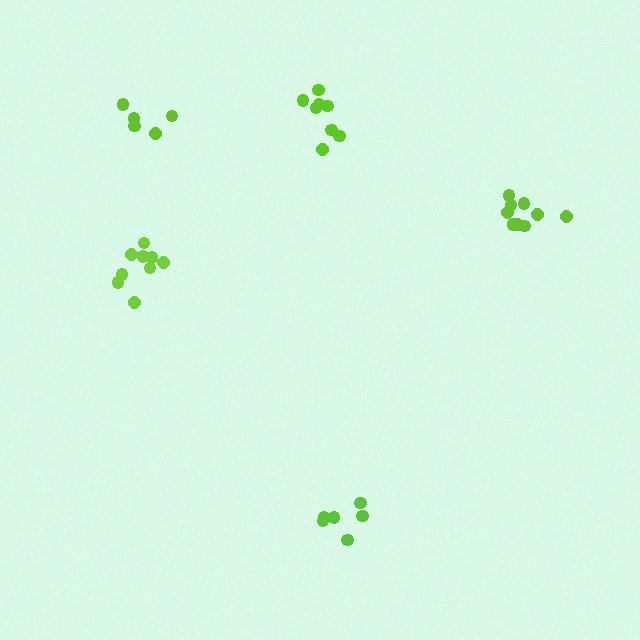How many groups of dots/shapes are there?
There are 5 groups.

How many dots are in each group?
Group 1: 5 dots, Group 2: 9 dots, Group 3: 9 dots, Group 4: 8 dots, Group 5: 6 dots (37 total).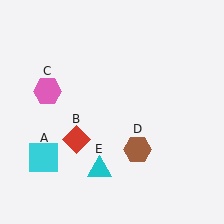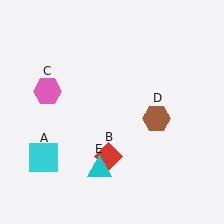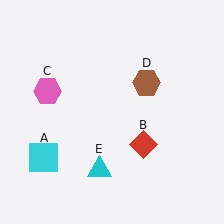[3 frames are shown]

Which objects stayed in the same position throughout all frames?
Cyan square (object A) and pink hexagon (object C) and cyan triangle (object E) remained stationary.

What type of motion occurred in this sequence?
The red diamond (object B), brown hexagon (object D) rotated counterclockwise around the center of the scene.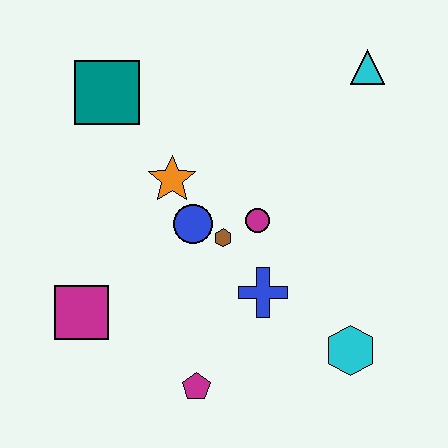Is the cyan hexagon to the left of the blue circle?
No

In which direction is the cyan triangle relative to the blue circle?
The cyan triangle is to the right of the blue circle.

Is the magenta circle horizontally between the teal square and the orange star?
No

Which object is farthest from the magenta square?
The cyan triangle is farthest from the magenta square.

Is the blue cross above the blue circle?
No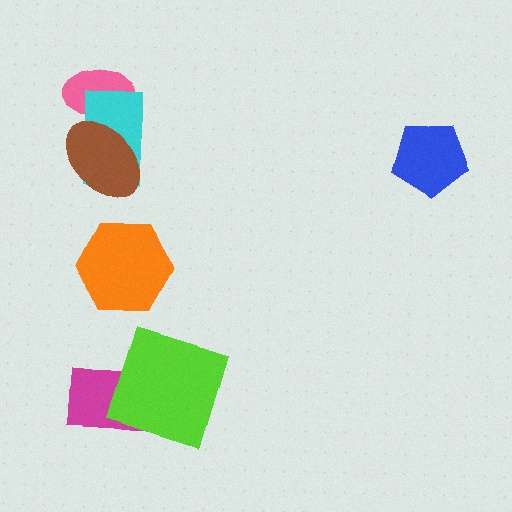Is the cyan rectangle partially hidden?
Yes, it is partially covered by another shape.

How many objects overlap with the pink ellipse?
2 objects overlap with the pink ellipse.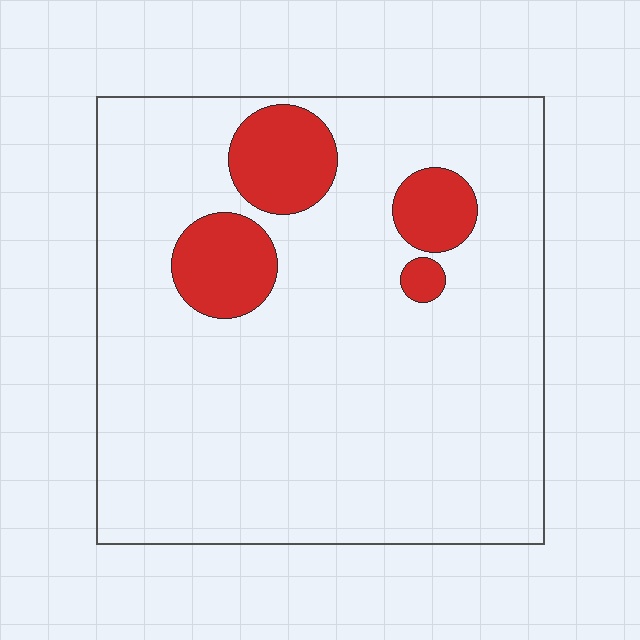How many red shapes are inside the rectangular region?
4.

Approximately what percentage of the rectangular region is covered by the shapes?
Approximately 15%.